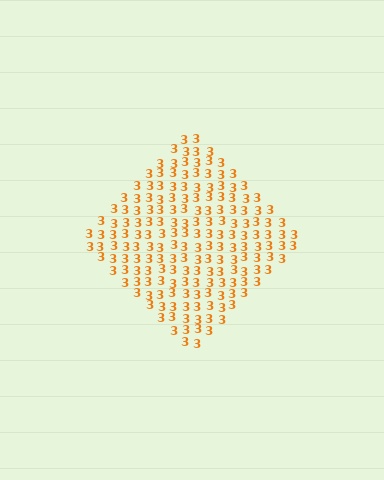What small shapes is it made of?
It is made of small digit 3's.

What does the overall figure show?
The overall figure shows a diamond.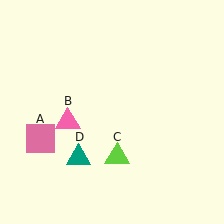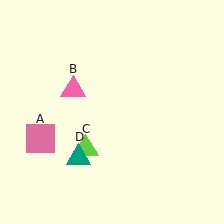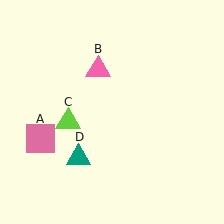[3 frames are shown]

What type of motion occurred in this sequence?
The pink triangle (object B), lime triangle (object C) rotated clockwise around the center of the scene.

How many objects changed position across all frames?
2 objects changed position: pink triangle (object B), lime triangle (object C).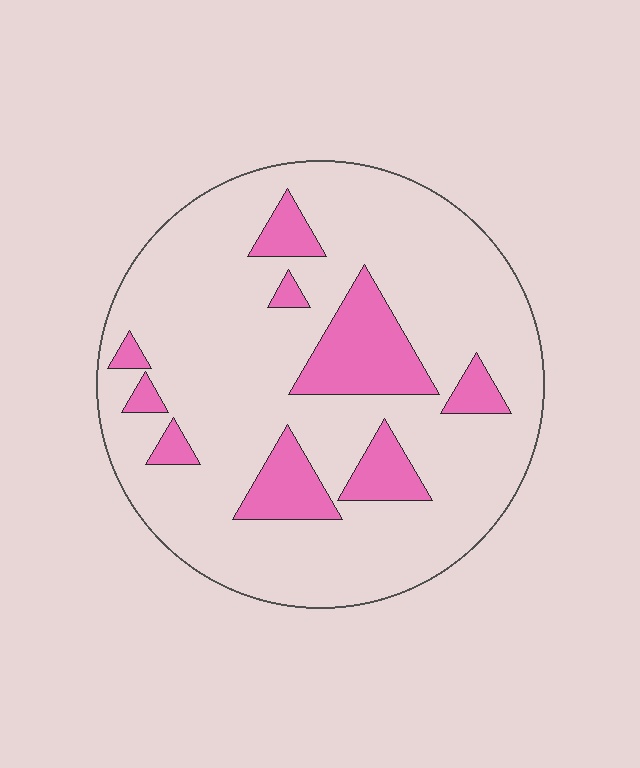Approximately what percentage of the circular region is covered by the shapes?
Approximately 20%.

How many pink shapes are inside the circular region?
9.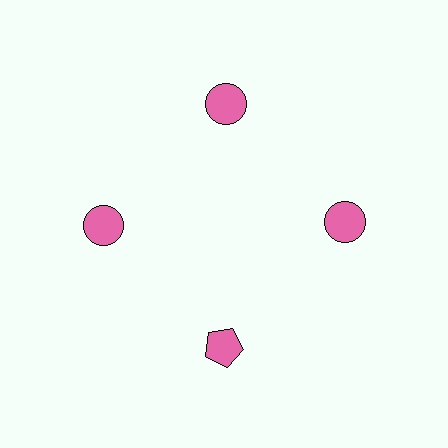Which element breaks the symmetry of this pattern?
The pink pentagon at roughly the 6 o'clock position breaks the symmetry. All other shapes are pink circles.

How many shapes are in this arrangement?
There are 4 shapes arranged in a ring pattern.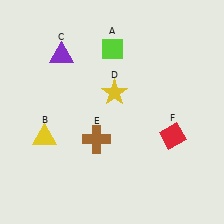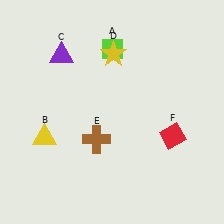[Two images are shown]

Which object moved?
The yellow star (D) moved up.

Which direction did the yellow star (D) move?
The yellow star (D) moved up.